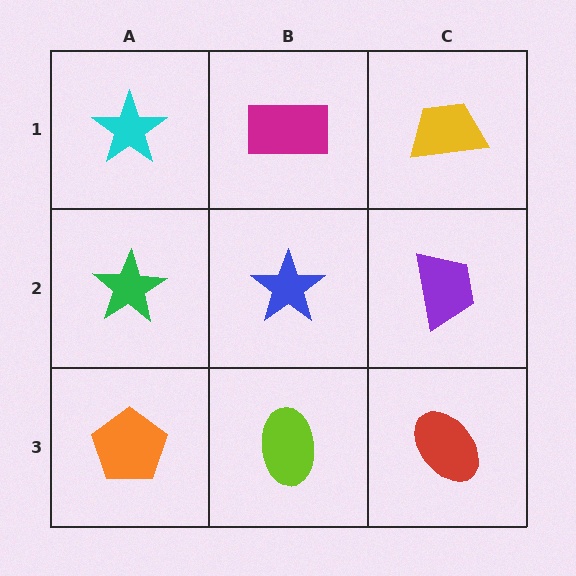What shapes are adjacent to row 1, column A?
A green star (row 2, column A), a magenta rectangle (row 1, column B).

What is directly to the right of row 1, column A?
A magenta rectangle.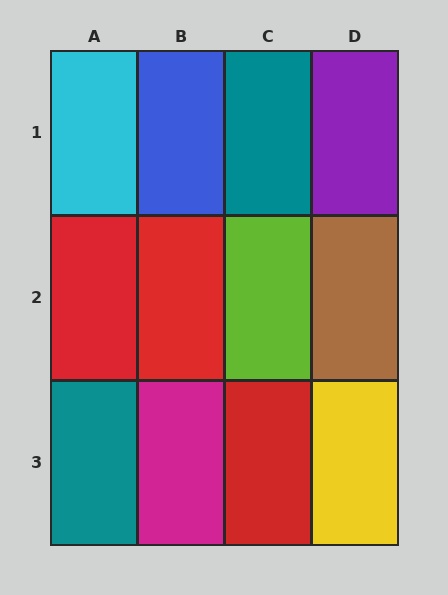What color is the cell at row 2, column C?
Lime.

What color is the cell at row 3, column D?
Yellow.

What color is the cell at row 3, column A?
Teal.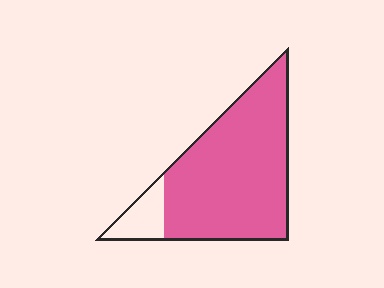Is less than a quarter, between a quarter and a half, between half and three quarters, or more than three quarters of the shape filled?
More than three quarters.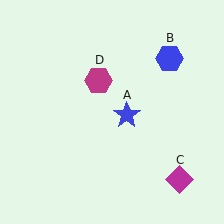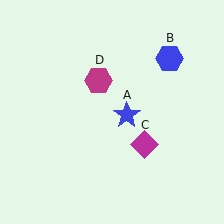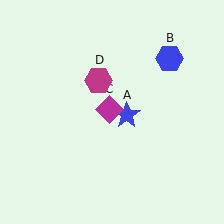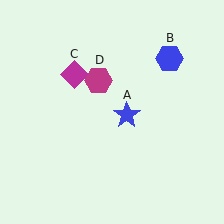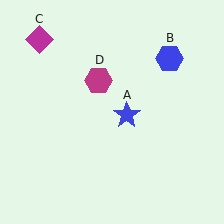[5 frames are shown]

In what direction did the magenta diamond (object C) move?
The magenta diamond (object C) moved up and to the left.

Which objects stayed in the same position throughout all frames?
Blue star (object A) and blue hexagon (object B) and magenta hexagon (object D) remained stationary.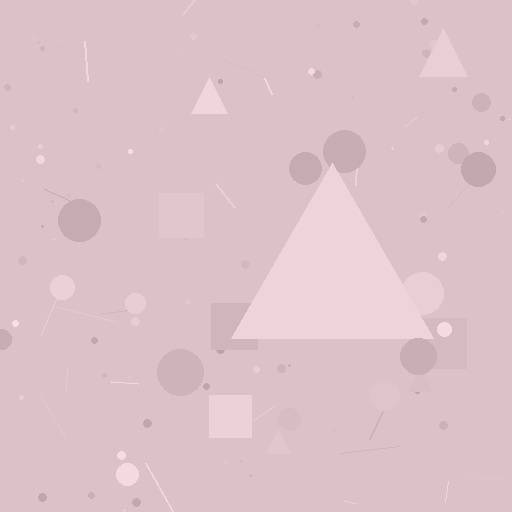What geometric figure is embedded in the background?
A triangle is embedded in the background.